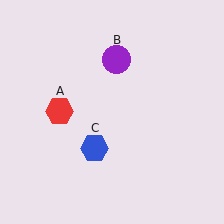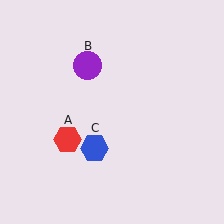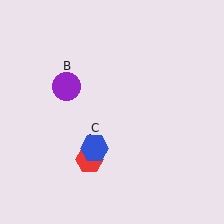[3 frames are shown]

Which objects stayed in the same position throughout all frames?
Blue hexagon (object C) remained stationary.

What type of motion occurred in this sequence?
The red hexagon (object A), purple circle (object B) rotated counterclockwise around the center of the scene.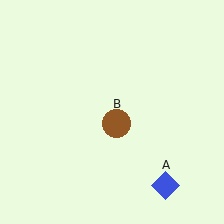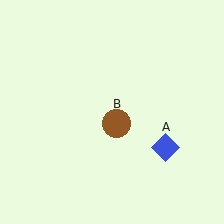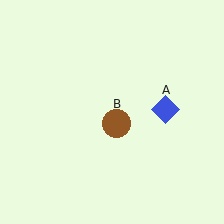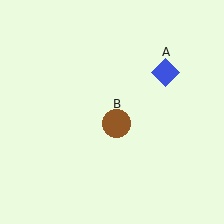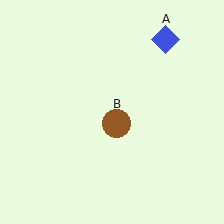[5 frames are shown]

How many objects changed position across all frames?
1 object changed position: blue diamond (object A).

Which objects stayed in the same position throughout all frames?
Brown circle (object B) remained stationary.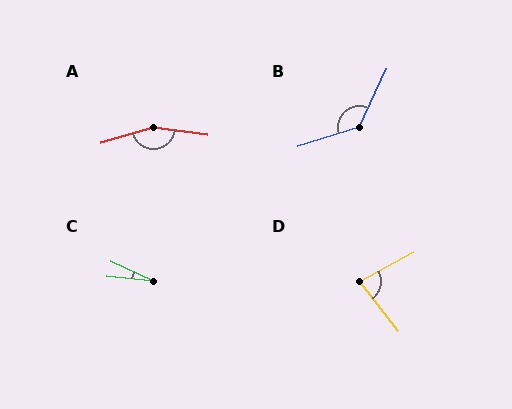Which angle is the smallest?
C, at approximately 19 degrees.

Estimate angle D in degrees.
Approximately 81 degrees.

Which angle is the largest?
A, at approximately 157 degrees.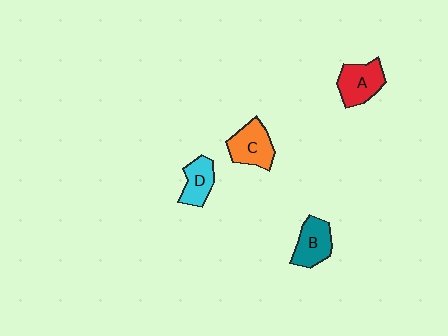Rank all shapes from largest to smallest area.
From largest to smallest: A (red), C (orange), B (teal), D (cyan).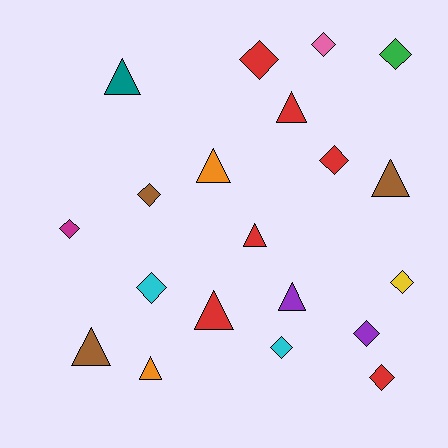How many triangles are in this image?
There are 9 triangles.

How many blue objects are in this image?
There are no blue objects.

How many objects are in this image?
There are 20 objects.